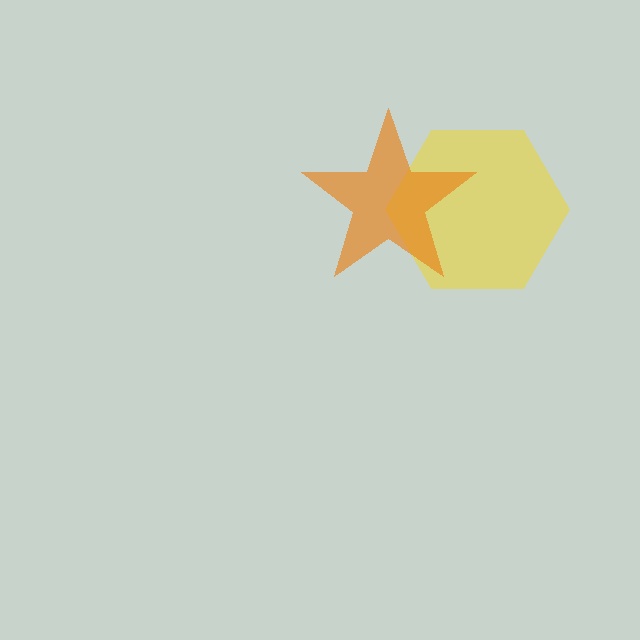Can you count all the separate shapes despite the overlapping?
Yes, there are 2 separate shapes.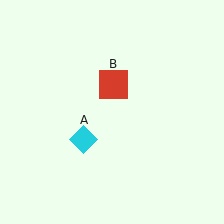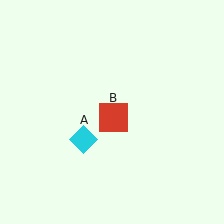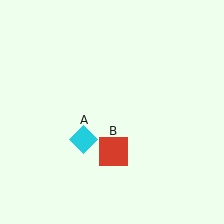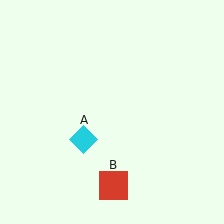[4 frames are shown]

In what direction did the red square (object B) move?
The red square (object B) moved down.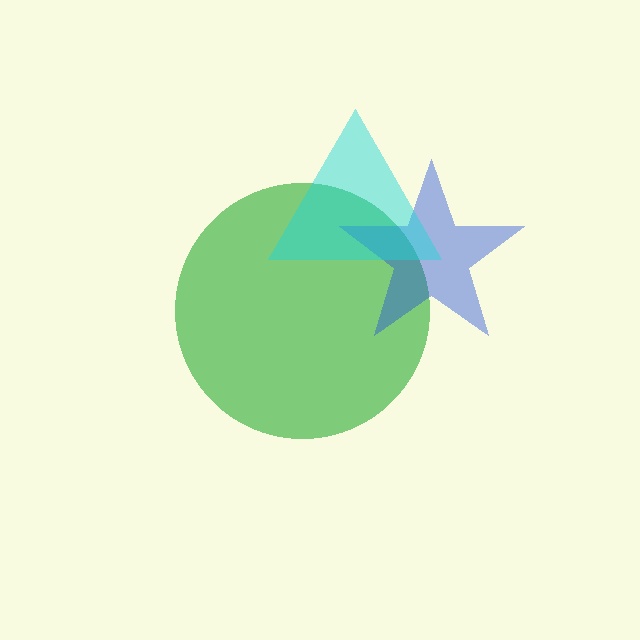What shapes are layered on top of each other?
The layered shapes are: a green circle, a blue star, a cyan triangle.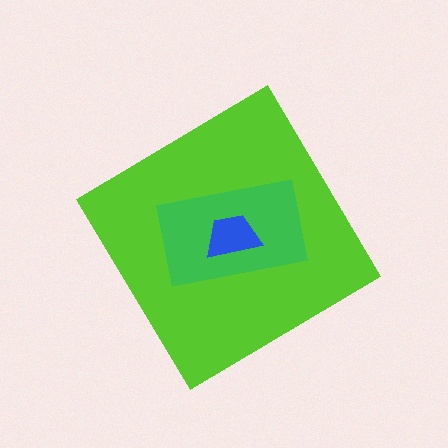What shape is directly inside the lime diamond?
The green rectangle.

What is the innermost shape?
The blue trapezoid.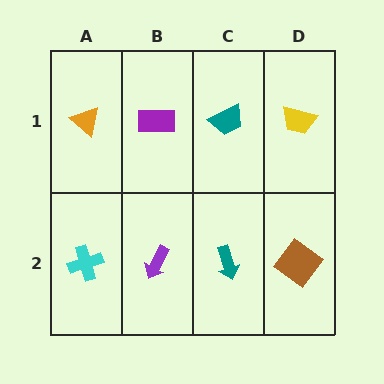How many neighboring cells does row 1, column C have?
3.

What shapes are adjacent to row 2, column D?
A yellow trapezoid (row 1, column D), a teal arrow (row 2, column C).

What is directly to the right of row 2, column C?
A brown diamond.